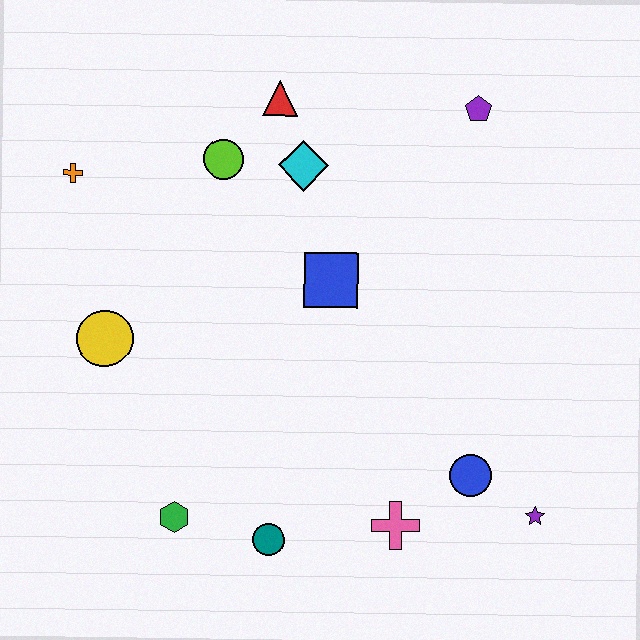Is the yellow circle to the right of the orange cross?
Yes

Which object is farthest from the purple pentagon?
The green hexagon is farthest from the purple pentagon.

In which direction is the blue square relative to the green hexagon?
The blue square is above the green hexagon.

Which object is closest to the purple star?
The blue circle is closest to the purple star.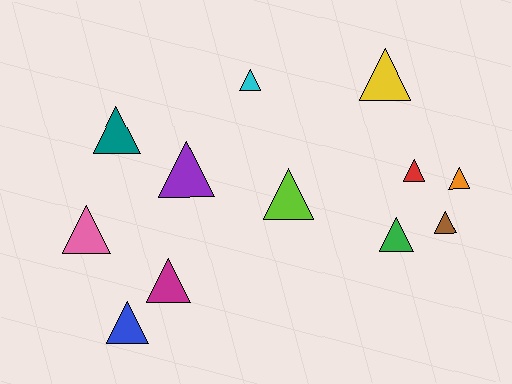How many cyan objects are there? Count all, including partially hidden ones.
There is 1 cyan object.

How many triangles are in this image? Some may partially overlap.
There are 12 triangles.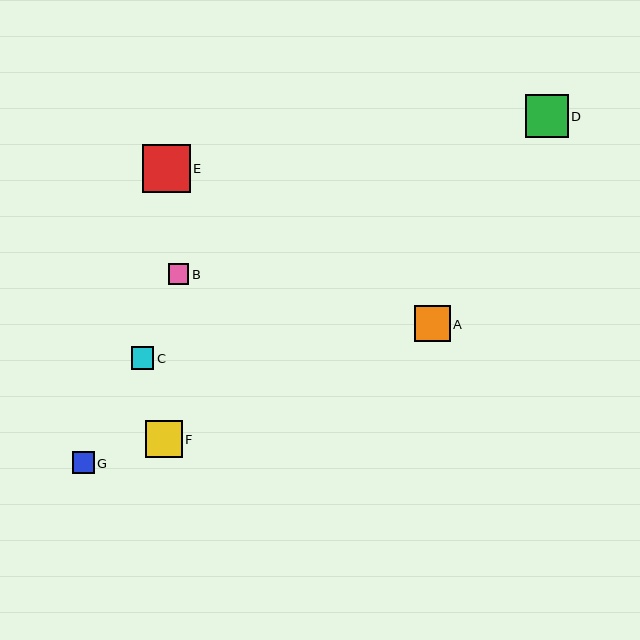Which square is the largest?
Square E is the largest with a size of approximately 48 pixels.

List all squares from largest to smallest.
From largest to smallest: E, D, F, A, C, G, B.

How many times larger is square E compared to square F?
Square E is approximately 1.3 times the size of square F.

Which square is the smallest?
Square B is the smallest with a size of approximately 20 pixels.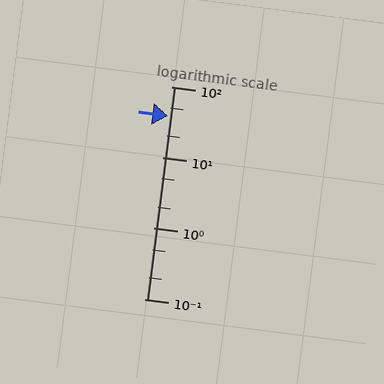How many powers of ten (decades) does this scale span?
The scale spans 3 decades, from 0.1 to 100.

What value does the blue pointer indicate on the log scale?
The pointer indicates approximately 39.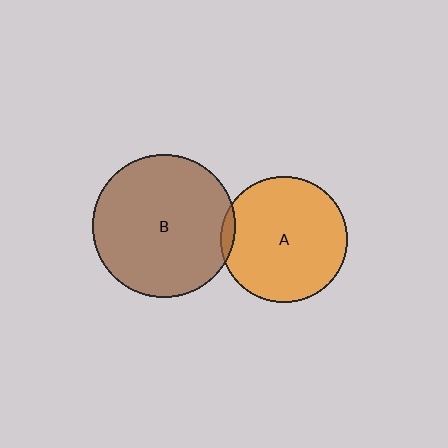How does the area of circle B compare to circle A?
Approximately 1.3 times.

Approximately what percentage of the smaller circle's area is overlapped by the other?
Approximately 5%.